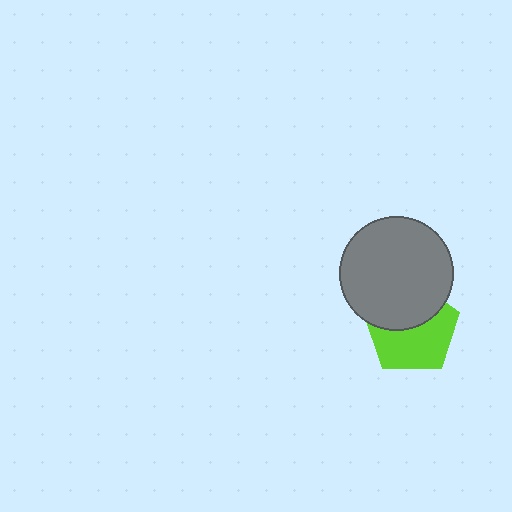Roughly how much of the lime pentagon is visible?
About half of it is visible (roughly 57%).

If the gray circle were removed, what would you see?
You would see the complete lime pentagon.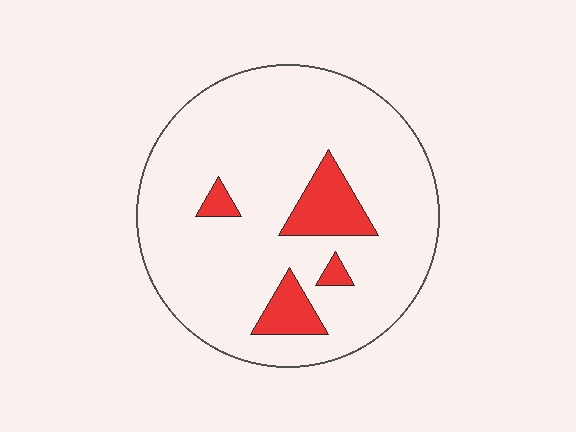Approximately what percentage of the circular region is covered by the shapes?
Approximately 10%.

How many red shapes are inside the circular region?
4.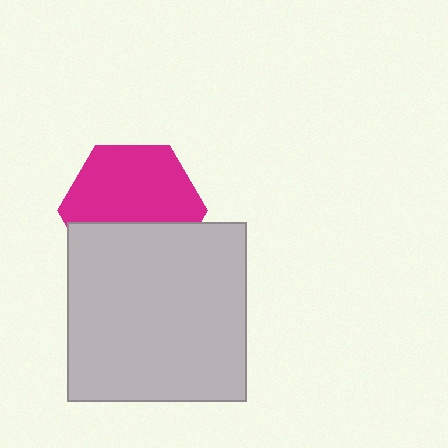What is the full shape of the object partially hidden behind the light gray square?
The partially hidden object is a magenta hexagon.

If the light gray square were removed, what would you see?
You would see the complete magenta hexagon.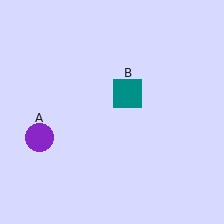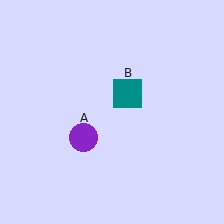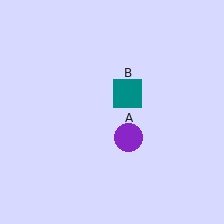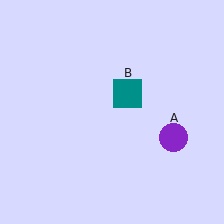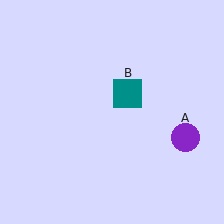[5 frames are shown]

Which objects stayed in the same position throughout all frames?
Teal square (object B) remained stationary.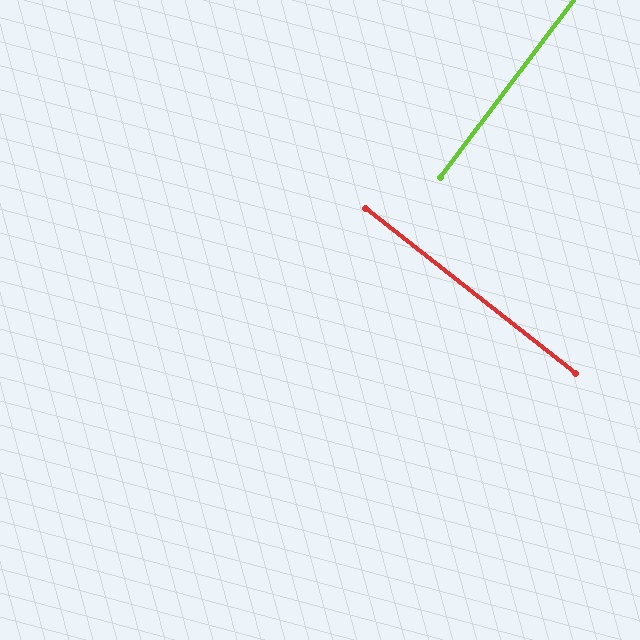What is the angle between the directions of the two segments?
Approximately 89 degrees.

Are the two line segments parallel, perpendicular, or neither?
Perpendicular — they meet at approximately 89°.